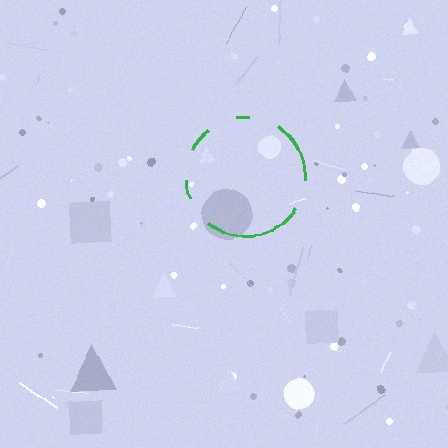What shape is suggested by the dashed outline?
The dashed outline suggests a circle.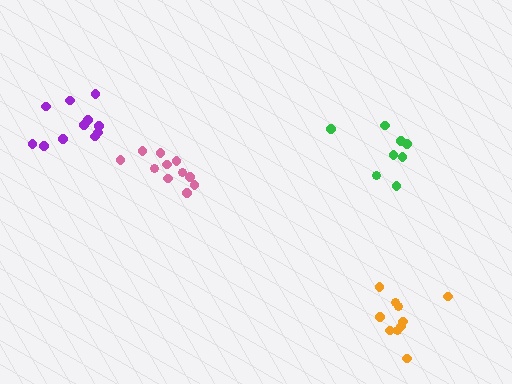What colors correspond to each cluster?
The clusters are colored: pink, green, orange, purple.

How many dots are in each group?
Group 1: 11 dots, Group 2: 8 dots, Group 3: 10 dots, Group 4: 11 dots (40 total).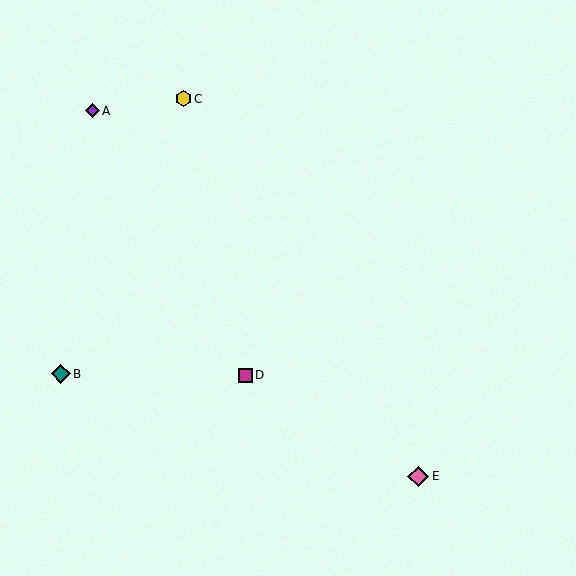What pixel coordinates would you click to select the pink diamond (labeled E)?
Click at (418, 476) to select the pink diamond E.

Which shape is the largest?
The pink diamond (labeled E) is the largest.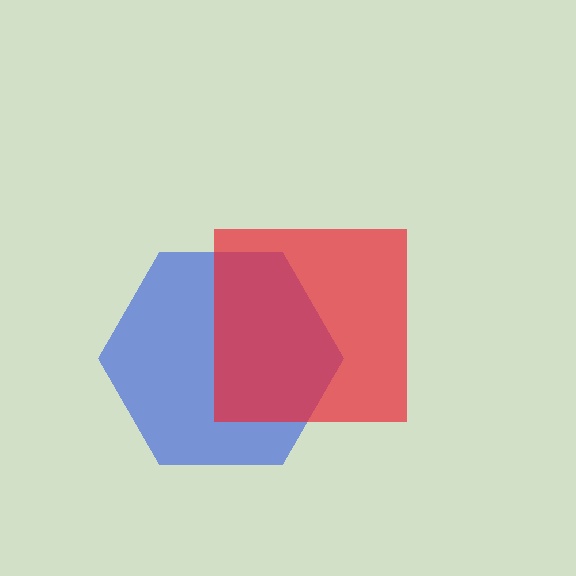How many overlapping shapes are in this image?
There are 2 overlapping shapes in the image.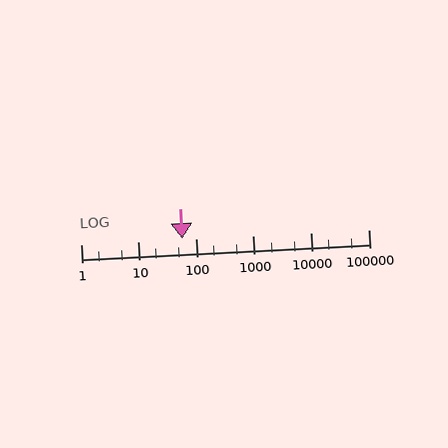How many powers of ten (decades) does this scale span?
The scale spans 5 decades, from 1 to 100000.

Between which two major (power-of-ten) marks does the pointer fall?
The pointer is between 10 and 100.